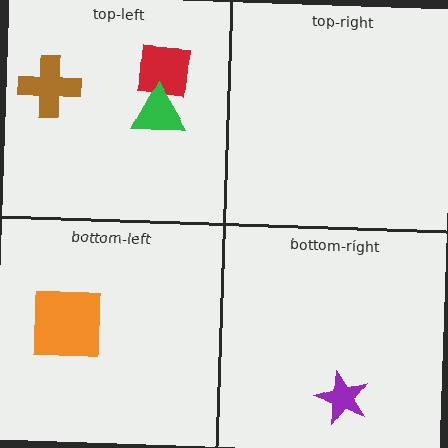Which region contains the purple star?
The bottom-right region.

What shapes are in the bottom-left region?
The orange square.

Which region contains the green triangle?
The top-left region.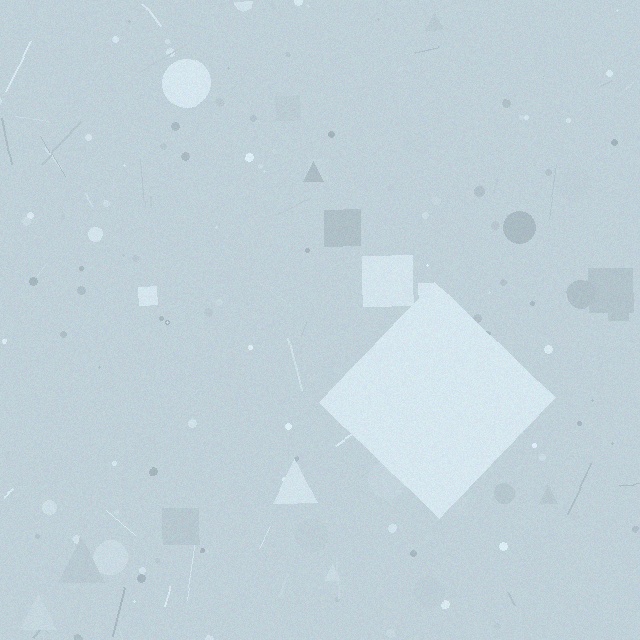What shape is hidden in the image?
A diamond is hidden in the image.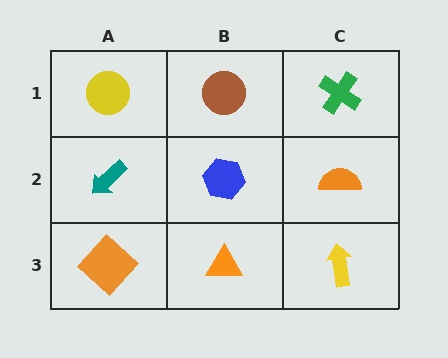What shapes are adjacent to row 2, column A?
A yellow circle (row 1, column A), an orange diamond (row 3, column A), a blue hexagon (row 2, column B).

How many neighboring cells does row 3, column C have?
2.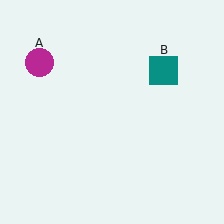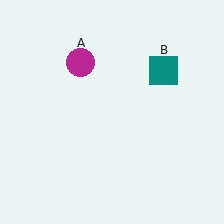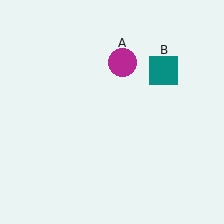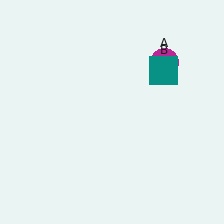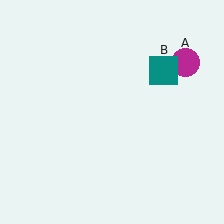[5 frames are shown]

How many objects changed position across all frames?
1 object changed position: magenta circle (object A).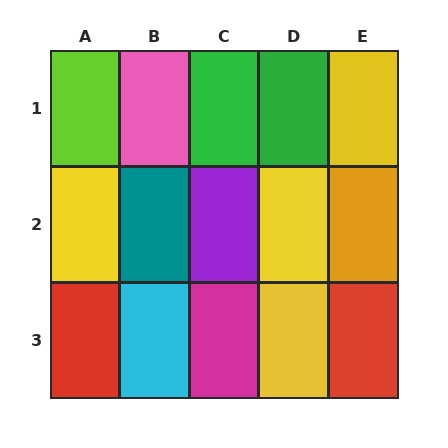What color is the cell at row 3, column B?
Cyan.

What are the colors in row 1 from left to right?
Lime, pink, green, green, yellow.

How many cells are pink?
1 cell is pink.